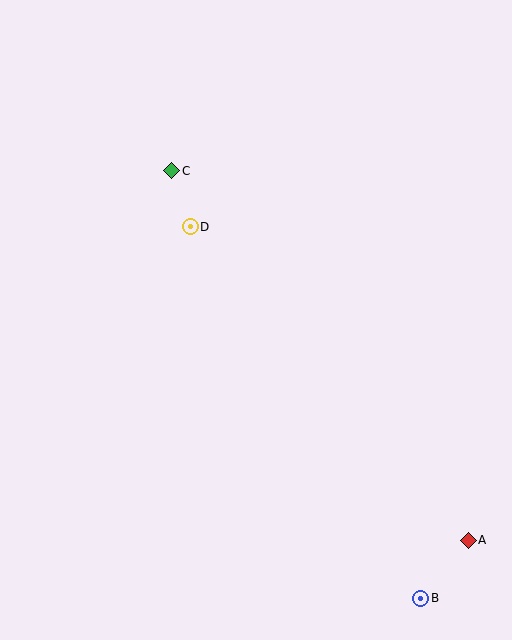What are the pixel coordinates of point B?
Point B is at (421, 598).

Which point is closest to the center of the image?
Point D at (190, 227) is closest to the center.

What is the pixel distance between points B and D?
The distance between B and D is 437 pixels.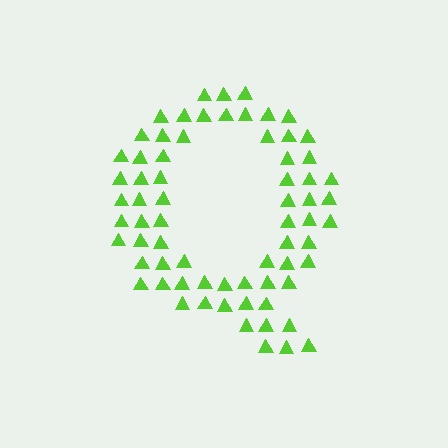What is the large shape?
The large shape is the letter Q.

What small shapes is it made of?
It is made of small triangles.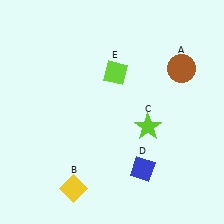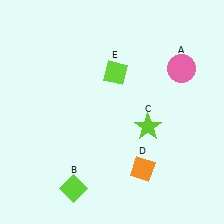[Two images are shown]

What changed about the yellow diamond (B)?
In Image 1, B is yellow. In Image 2, it changed to lime.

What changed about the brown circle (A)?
In Image 1, A is brown. In Image 2, it changed to pink.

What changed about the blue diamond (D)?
In Image 1, D is blue. In Image 2, it changed to orange.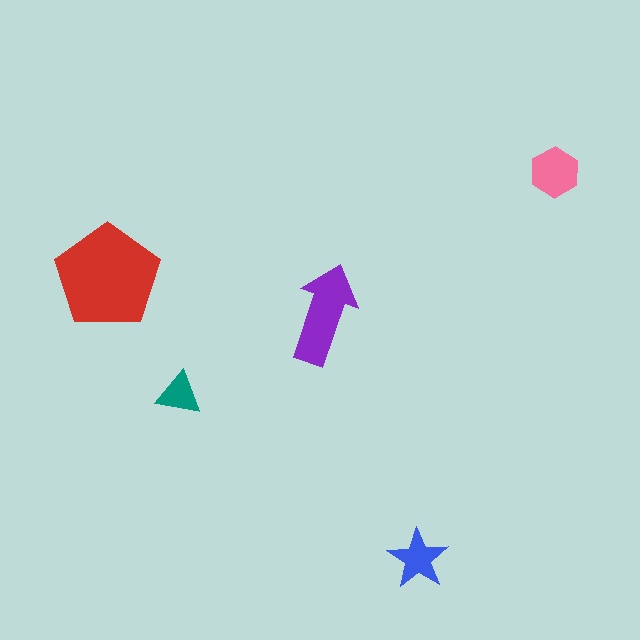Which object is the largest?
The red pentagon.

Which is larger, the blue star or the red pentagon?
The red pentagon.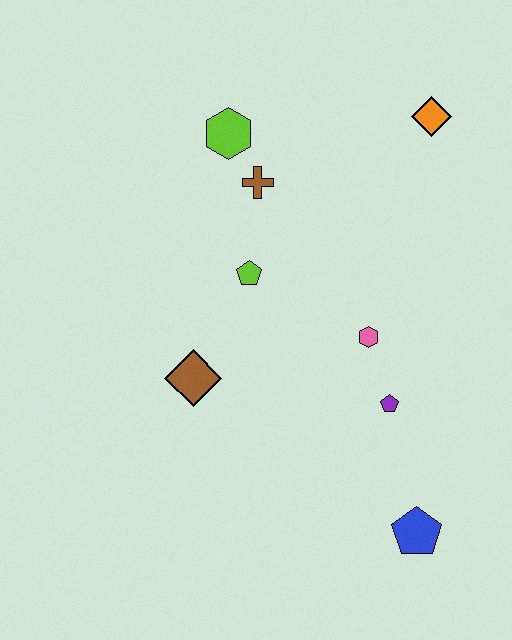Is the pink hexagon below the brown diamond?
No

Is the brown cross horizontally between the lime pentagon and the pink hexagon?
Yes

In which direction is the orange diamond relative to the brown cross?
The orange diamond is to the right of the brown cross.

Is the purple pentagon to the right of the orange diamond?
No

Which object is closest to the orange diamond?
The brown cross is closest to the orange diamond.